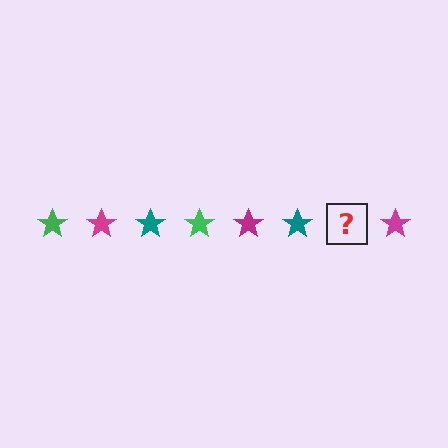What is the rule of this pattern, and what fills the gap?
The rule is that the pattern cycles through green, magenta, teal stars. The gap should be filled with a green star.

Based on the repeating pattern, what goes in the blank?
The blank should be a green star.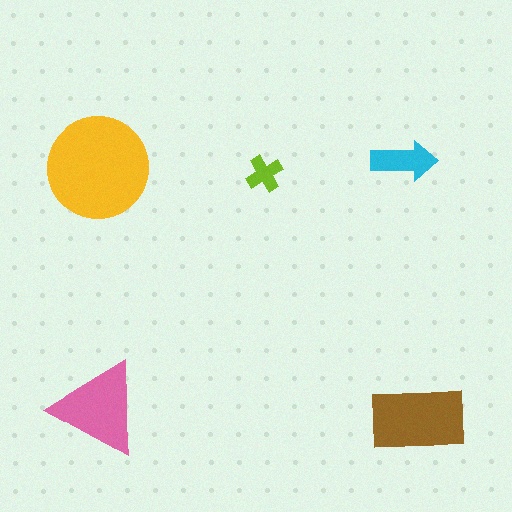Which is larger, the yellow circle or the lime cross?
The yellow circle.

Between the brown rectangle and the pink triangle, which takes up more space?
The brown rectangle.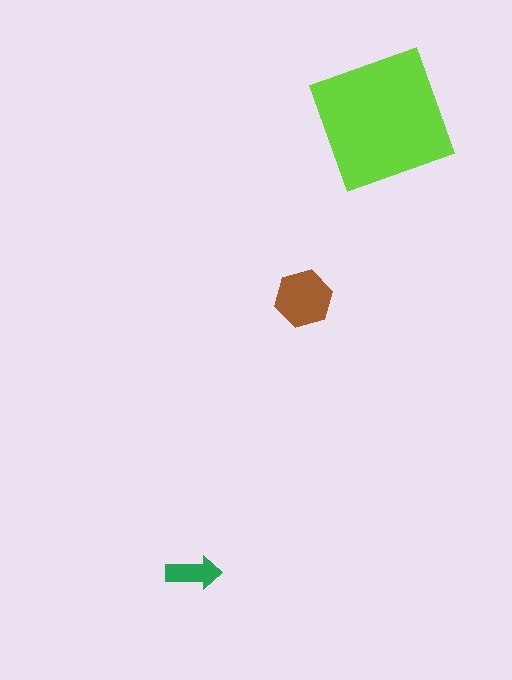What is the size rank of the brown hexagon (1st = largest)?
2nd.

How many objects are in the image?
There are 3 objects in the image.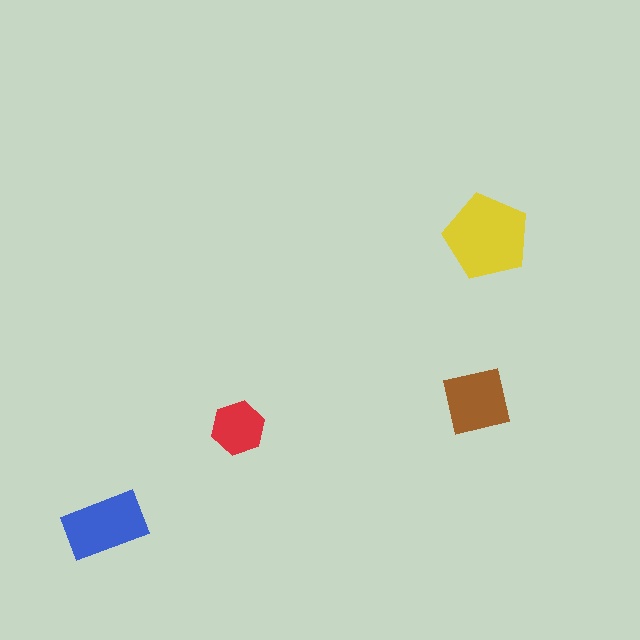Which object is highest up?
The yellow pentagon is topmost.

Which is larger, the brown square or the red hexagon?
The brown square.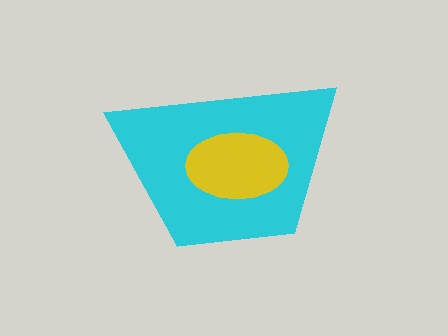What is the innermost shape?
The yellow ellipse.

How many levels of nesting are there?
2.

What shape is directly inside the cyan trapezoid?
The yellow ellipse.